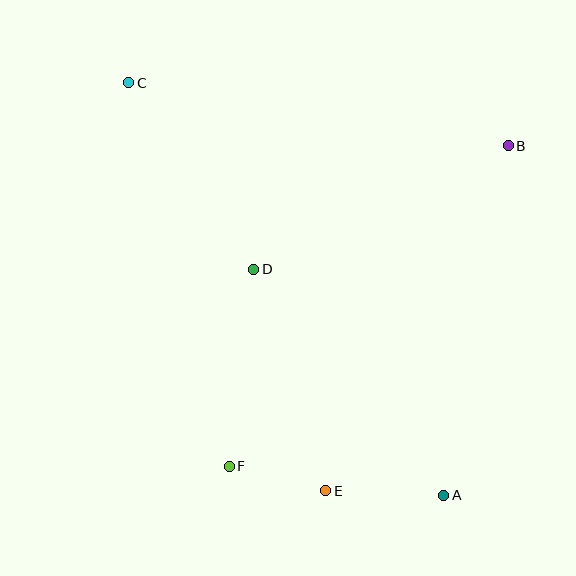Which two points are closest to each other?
Points E and F are closest to each other.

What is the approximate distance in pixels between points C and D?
The distance between C and D is approximately 225 pixels.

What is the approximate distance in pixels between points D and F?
The distance between D and F is approximately 198 pixels.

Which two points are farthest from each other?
Points A and C are farthest from each other.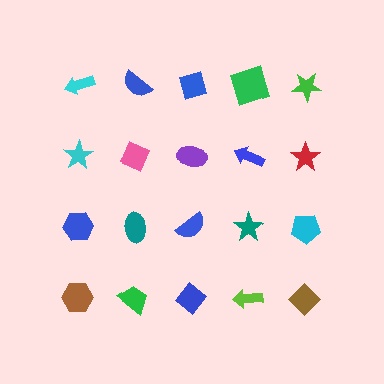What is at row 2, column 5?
A red star.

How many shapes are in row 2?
5 shapes.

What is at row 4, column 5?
A brown diamond.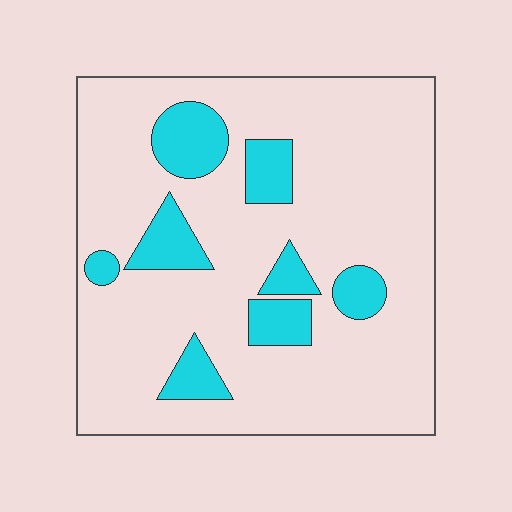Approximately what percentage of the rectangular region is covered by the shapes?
Approximately 15%.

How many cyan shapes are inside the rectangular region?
8.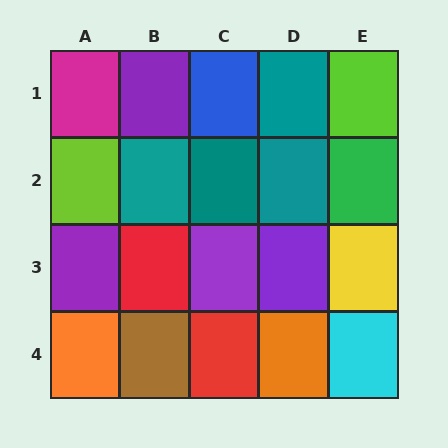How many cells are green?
1 cell is green.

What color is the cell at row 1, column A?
Magenta.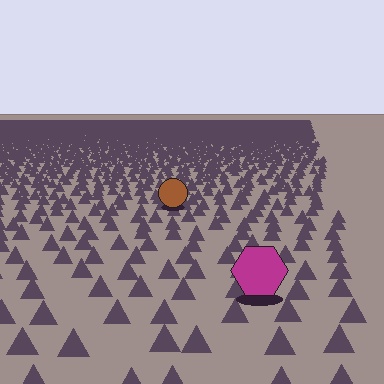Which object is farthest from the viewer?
The brown circle is farthest from the viewer. It appears smaller and the ground texture around it is denser.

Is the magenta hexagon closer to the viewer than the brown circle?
Yes. The magenta hexagon is closer — you can tell from the texture gradient: the ground texture is coarser near it.